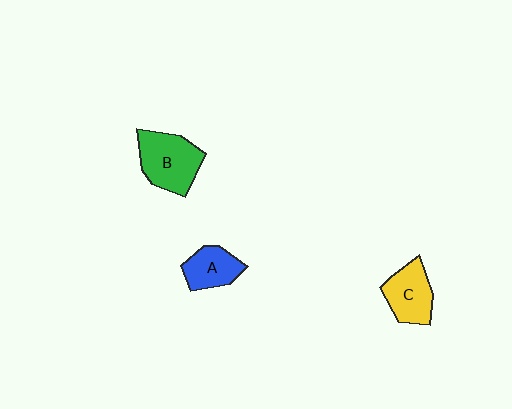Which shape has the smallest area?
Shape A (blue).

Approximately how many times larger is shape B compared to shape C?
Approximately 1.3 times.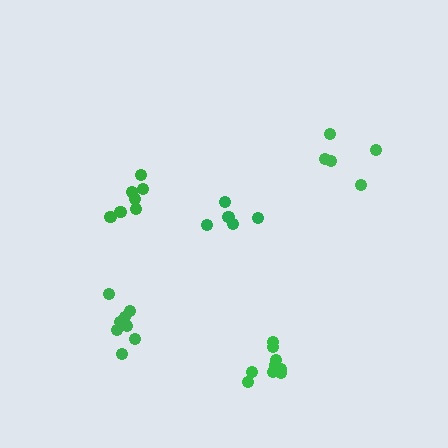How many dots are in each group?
Group 1: 8 dots, Group 2: 5 dots, Group 3: 9 dots, Group 4: 5 dots, Group 5: 7 dots (34 total).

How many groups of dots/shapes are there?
There are 5 groups.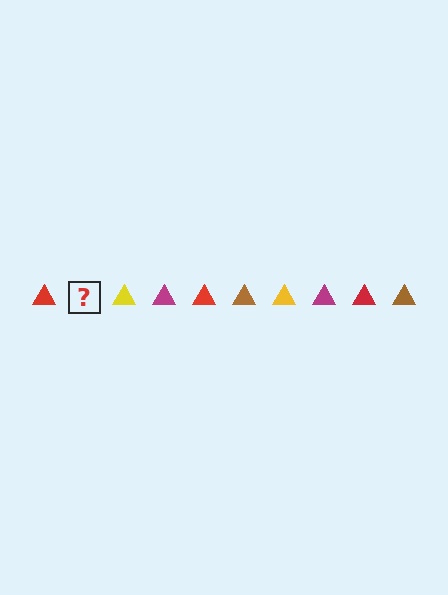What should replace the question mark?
The question mark should be replaced with a brown triangle.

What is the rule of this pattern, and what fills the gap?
The rule is that the pattern cycles through red, brown, yellow, magenta triangles. The gap should be filled with a brown triangle.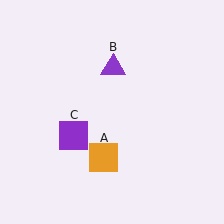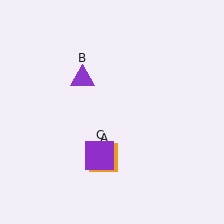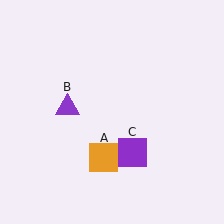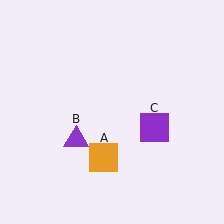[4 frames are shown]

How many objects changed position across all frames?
2 objects changed position: purple triangle (object B), purple square (object C).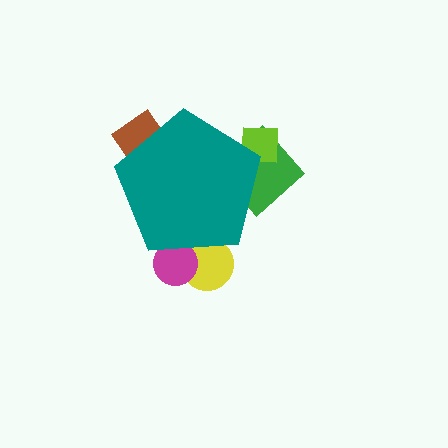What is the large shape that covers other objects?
A teal pentagon.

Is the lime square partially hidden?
Yes, the lime square is partially hidden behind the teal pentagon.